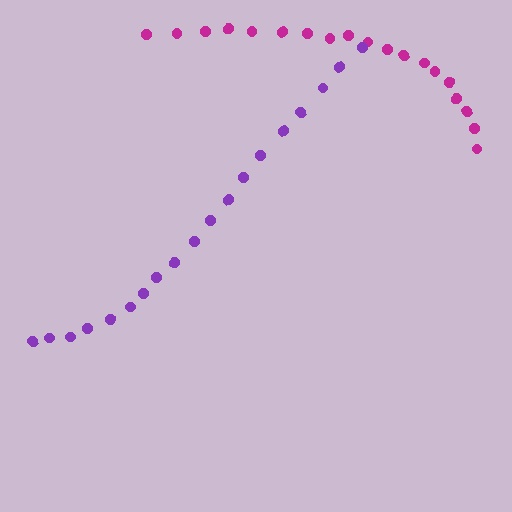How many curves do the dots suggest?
There are 2 distinct paths.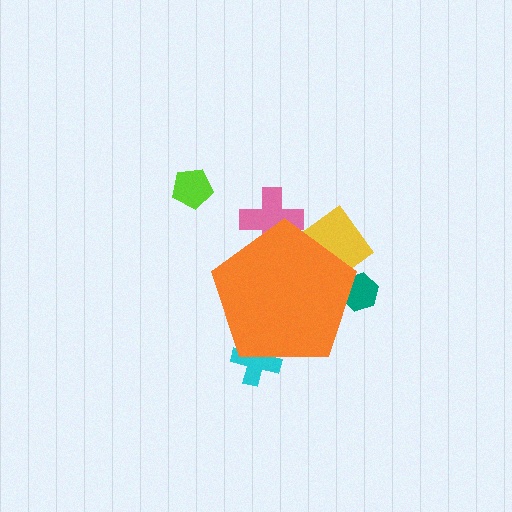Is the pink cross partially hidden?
Yes, the pink cross is partially hidden behind the orange pentagon.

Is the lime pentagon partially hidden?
No, the lime pentagon is fully visible.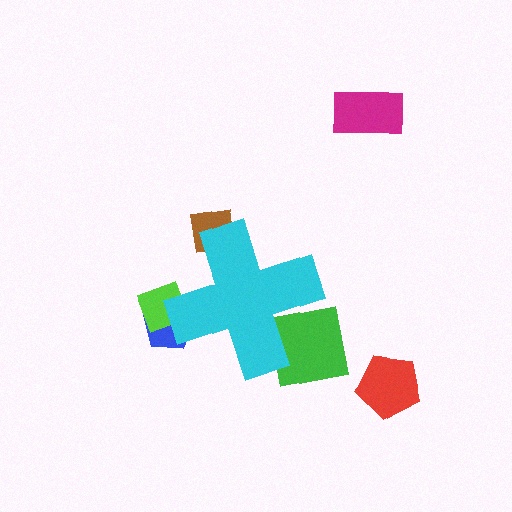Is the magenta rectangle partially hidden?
No, the magenta rectangle is fully visible.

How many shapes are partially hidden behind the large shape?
4 shapes are partially hidden.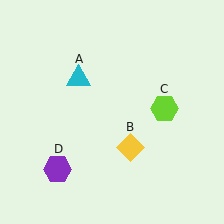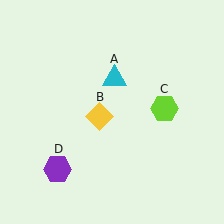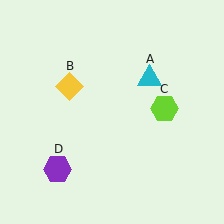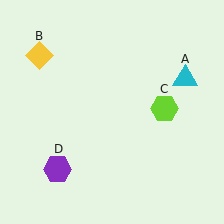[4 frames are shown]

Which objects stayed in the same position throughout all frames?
Lime hexagon (object C) and purple hexagon (object D) remained stationary.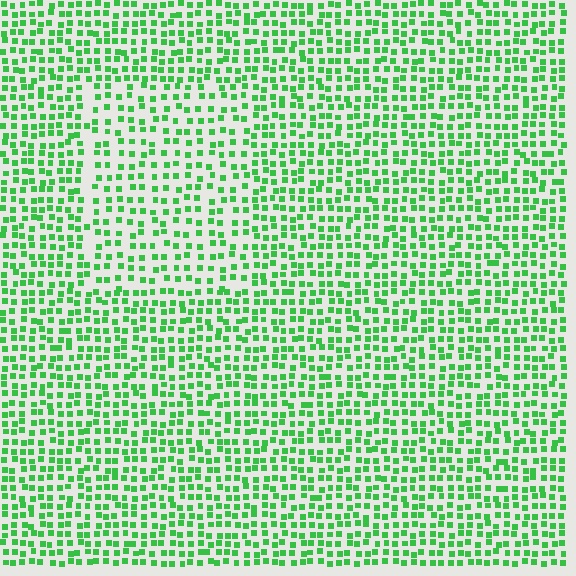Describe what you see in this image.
The image contains small green elements arranged at two different densities. A rectangle-shaped region is visible where the elements are less densely packed than the surrounding area.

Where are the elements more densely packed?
The elements are more densely packed outside the rectangle boundary.